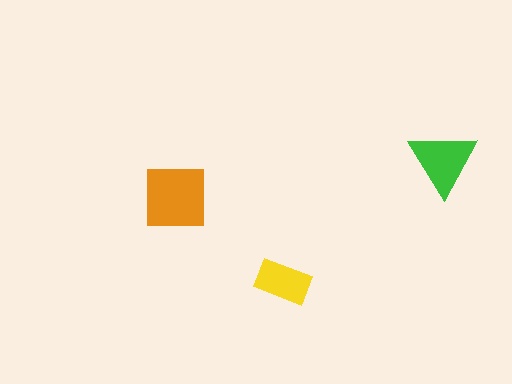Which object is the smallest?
The yellow rectangle.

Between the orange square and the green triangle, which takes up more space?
The orange square.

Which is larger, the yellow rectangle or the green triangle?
The green triangle.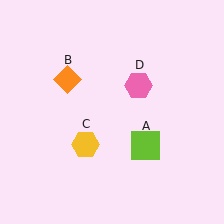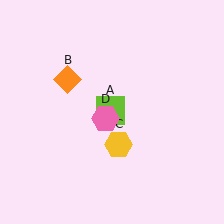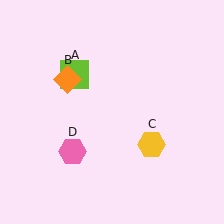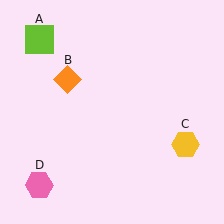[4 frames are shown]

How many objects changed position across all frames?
3 objects changed position: lime square (object A), yellow hexagon (object C), pink hexagon (object D).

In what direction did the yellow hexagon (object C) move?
The yellow hexagon (object C) moved right.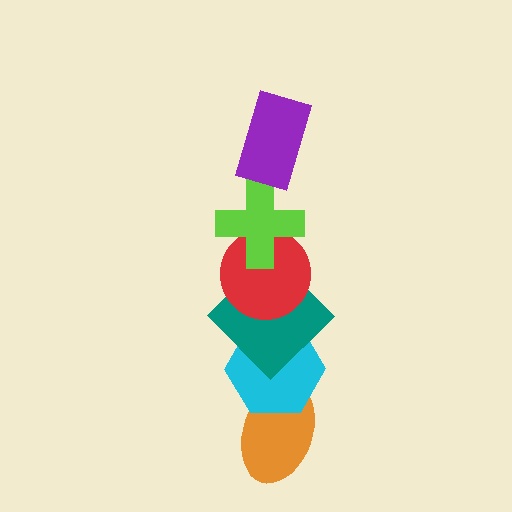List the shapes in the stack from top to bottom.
From top to bottom: the purple rectangle, the lime cross, the red circle, the teal diamond, the cyan hexagon, the orange ellipse.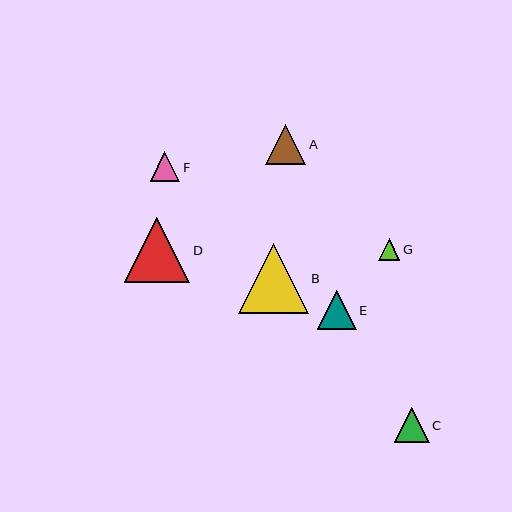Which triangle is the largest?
Triangle B is the largest with a size of approximately 70 pixels.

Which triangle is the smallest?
Triangle G is the smallest with a size of approximately 22 pixels.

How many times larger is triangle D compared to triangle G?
Triangle D is approximately 3.0 times the size of triangle G.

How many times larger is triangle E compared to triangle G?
Triangle E is approximately 1.8 times the size of triangle G.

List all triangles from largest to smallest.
From largest to smallest: B, D, A, E, C, F, G.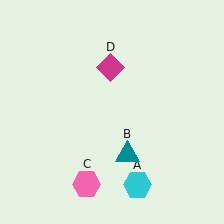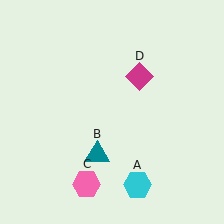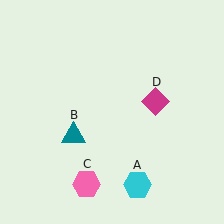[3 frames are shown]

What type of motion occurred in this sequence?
The teal triangle (object B), magenta diamond (object D) rotated clockwise around the center of the scene.